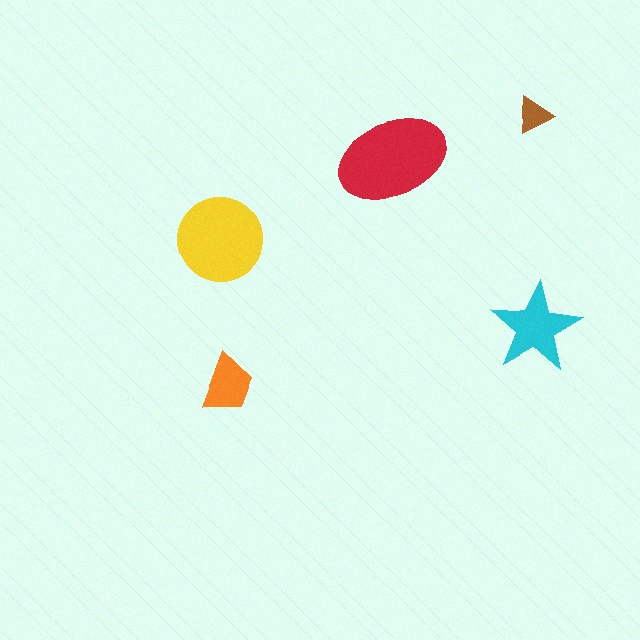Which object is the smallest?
The brown triangle.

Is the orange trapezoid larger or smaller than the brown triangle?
Larger.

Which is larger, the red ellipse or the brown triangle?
The red ellipse.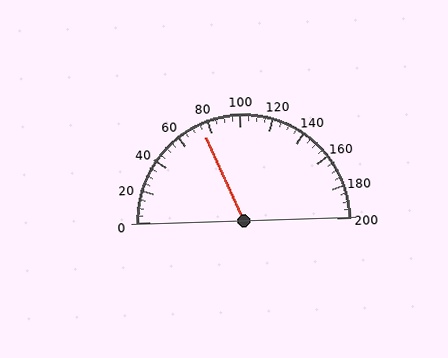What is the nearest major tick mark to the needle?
The nearest major tick mark is 80.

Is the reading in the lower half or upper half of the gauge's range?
The reading is in the lower half of the range (0 to 200).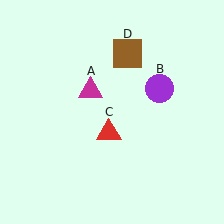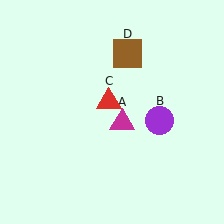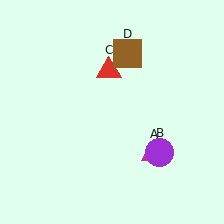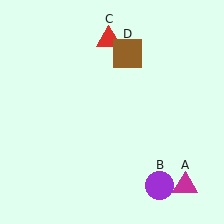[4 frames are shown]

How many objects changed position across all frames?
3 objects changed position: magenta triangle (object A), purple circle (object B), red triangle (object C).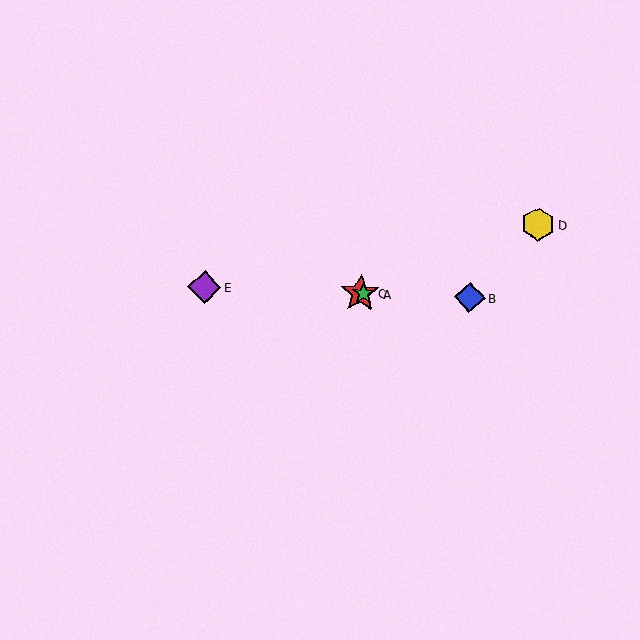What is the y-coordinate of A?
Object A is at y≈293.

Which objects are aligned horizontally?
Objects A, B, C, E are aligned horizontally.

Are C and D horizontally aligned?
No, C is at y≈293 and D is at y≈224.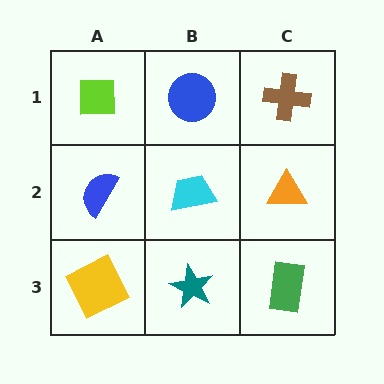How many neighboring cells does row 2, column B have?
4.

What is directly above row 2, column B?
A blue circle.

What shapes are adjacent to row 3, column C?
An orange triangle (row 2, column C), a teal star (row 3, column B).